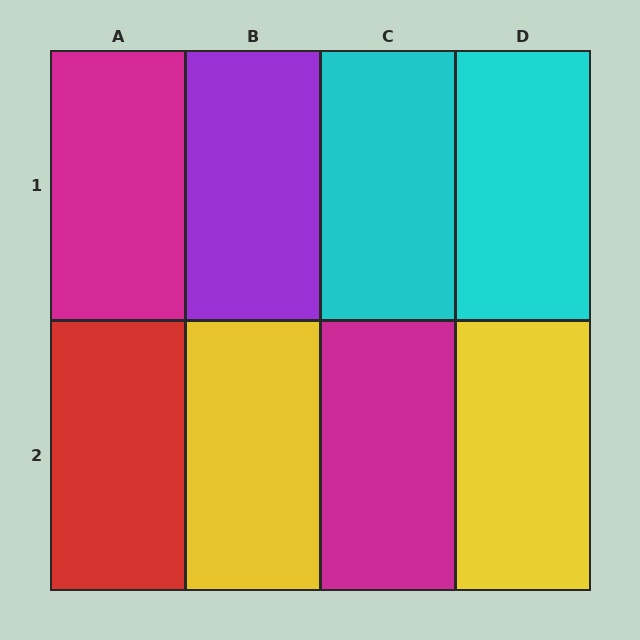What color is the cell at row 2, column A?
Red.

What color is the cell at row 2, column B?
Yellow.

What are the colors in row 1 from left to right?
Magenta, purple, cyan, cyan.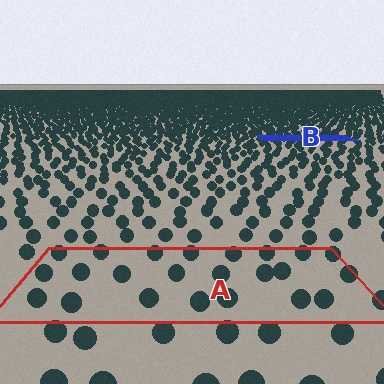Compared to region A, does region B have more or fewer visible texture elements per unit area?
Region B has more texture elements per unit area — they are packed more densely because it is farther away.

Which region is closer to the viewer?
Region A is closer. The texture elements there are larger and more spread out.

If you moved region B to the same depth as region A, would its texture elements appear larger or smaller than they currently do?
They would appear larger. At a closer depth, the same texture elements are projected at a bigger on-screen size.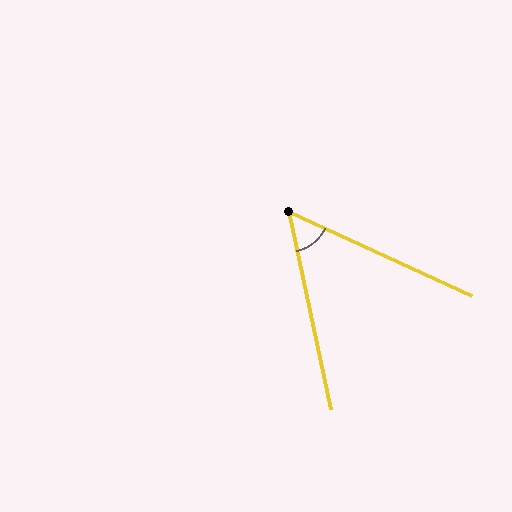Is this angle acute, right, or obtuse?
It is acute.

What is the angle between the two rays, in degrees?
Approximately 53 degrees.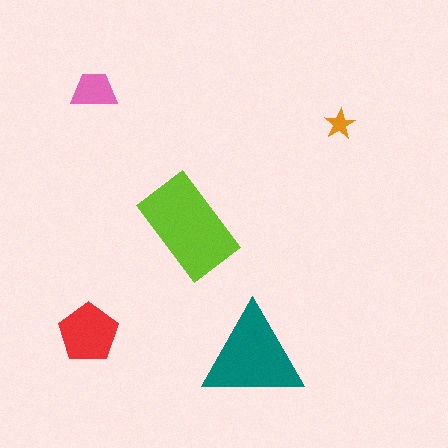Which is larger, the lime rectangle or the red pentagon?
The lime rectangle.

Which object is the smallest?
The orange star.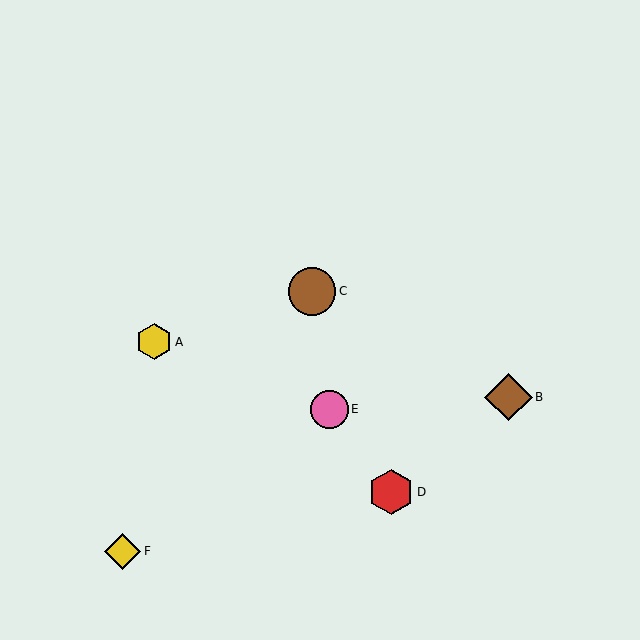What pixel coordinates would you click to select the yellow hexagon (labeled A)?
Click at (154, 342) to select the yellow hexagon A.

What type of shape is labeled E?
Shape E is a pink circle.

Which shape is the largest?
The brown circle (labeled C) is the largest.